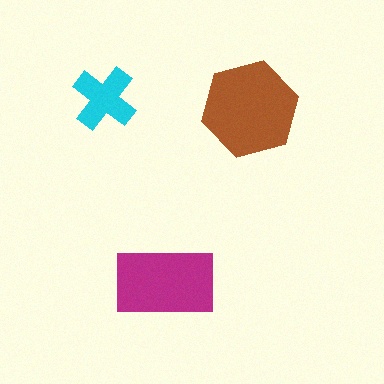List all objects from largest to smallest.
The brown hexagon, the magenta rectangle, the cyan cross.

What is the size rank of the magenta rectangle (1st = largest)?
2nd.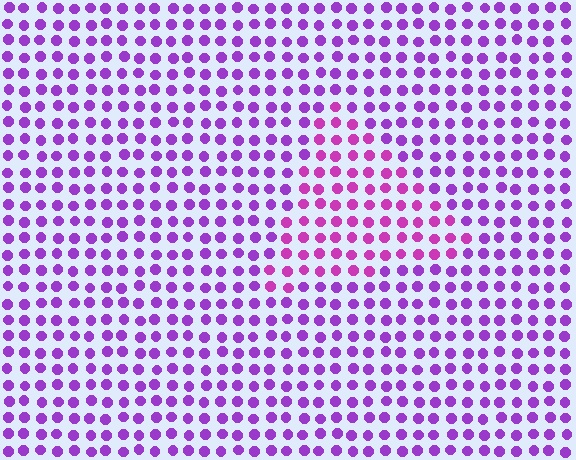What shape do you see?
I see a triangle.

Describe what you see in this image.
The image is filled with small purple elements in a uniform arrangement. A triangle-shaped region is visible where the elements are tinted to a slightly different hue, forming a subtle color boundary.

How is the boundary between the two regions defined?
The boundary is defined purely by a slight shift in hue (about 28 degrees). Spacing, size, and orientation are identical on both sides.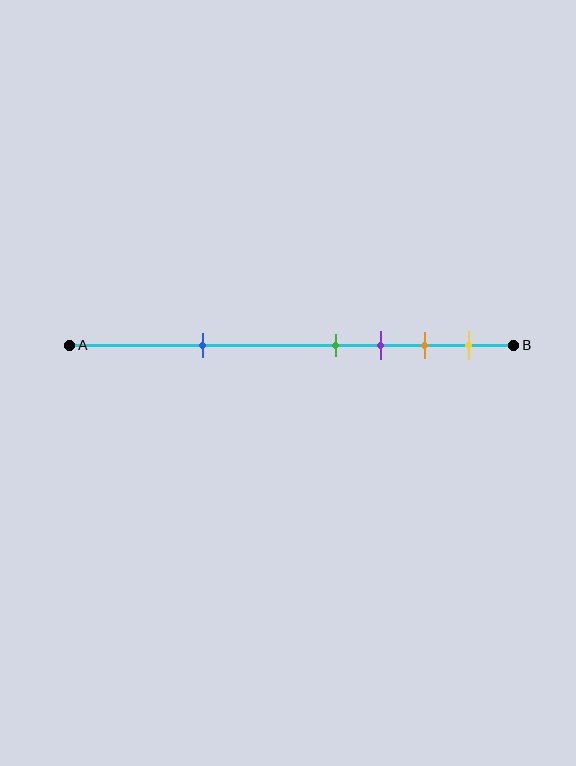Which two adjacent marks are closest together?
The green and purple marks are the closest adjacent pair.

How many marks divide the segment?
There are 5 marks dividing the segment.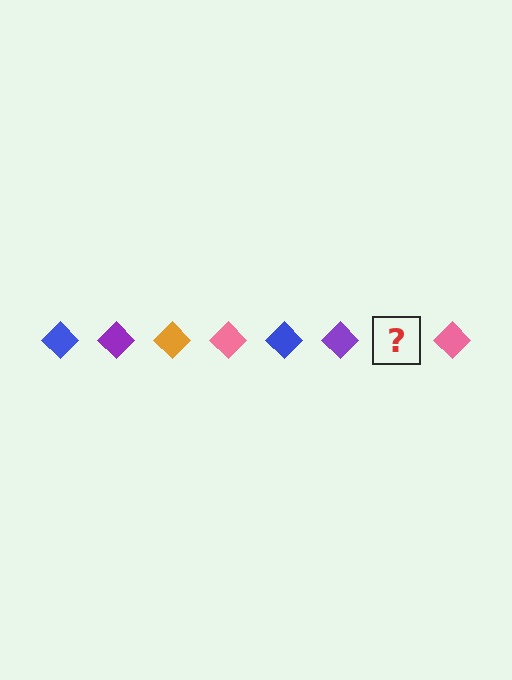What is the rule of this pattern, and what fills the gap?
The rule is that the pattern cycles through blue, purple, orange, pink diamonds. The gap should be filled with an orange diamond.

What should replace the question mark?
The question mark should be replaced with an orange diamond.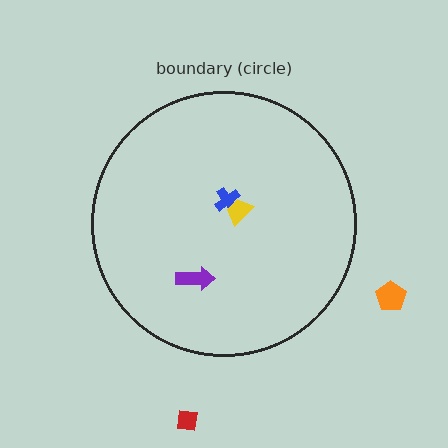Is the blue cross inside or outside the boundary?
Inside.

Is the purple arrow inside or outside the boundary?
Inside.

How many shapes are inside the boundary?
3 inside, 2 outside.